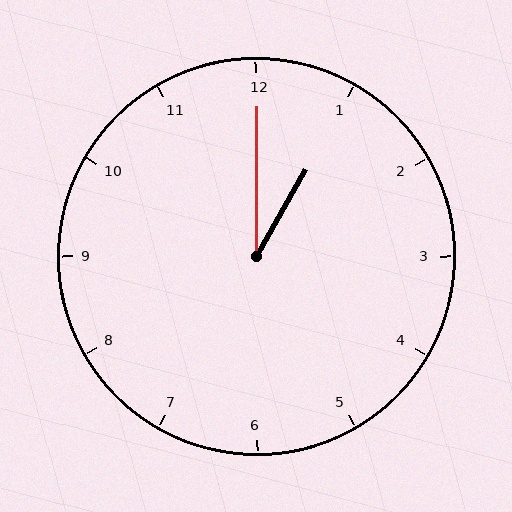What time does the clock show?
1:00.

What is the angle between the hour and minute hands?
Approximately 30 degrees.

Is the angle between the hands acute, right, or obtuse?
It is acute.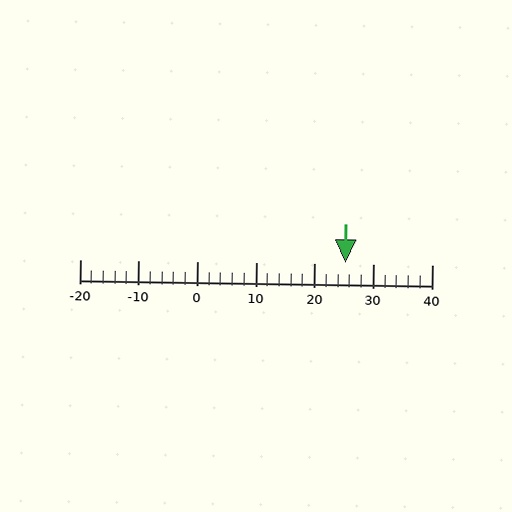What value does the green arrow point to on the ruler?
The green arrow points to approximately 25.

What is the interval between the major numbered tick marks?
The major tick marks are spaced 10 units apart.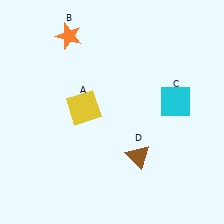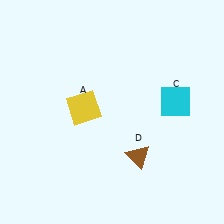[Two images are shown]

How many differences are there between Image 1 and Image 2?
There is 1 difference between the two images.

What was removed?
The orange star (B) was removed in Image 2.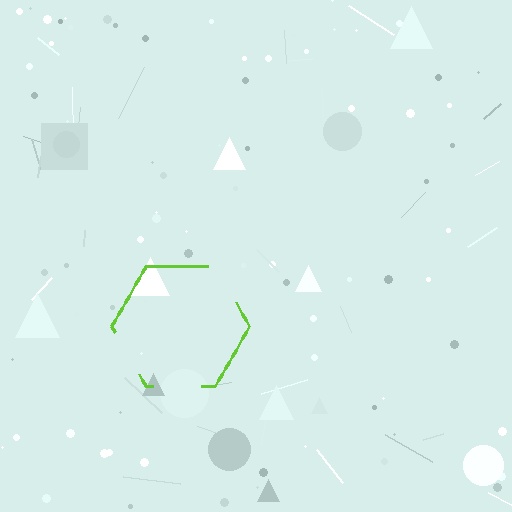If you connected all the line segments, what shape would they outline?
They would outline a hexagon.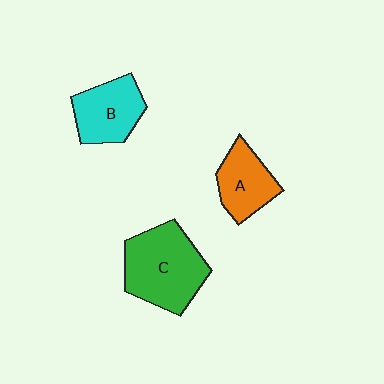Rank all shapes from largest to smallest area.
From largest to smallest: C (green), B (cyan), A (orange).